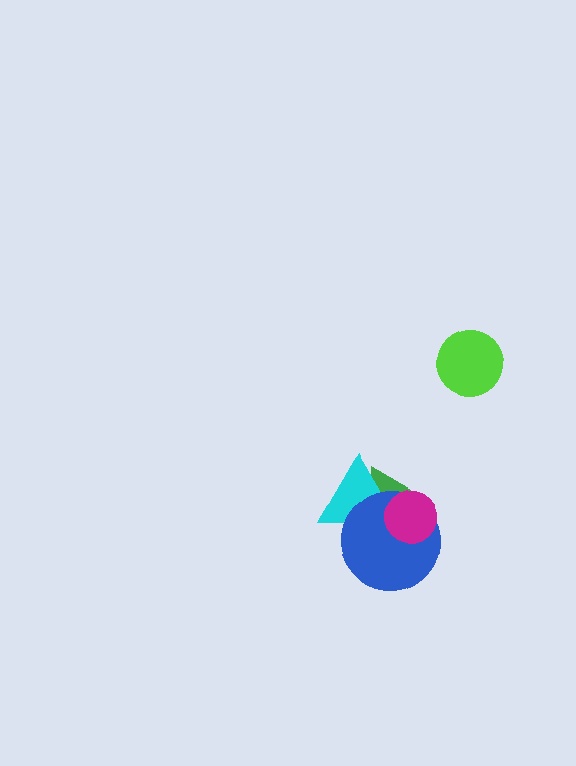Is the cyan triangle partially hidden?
Yes, it is partially covered by another shape.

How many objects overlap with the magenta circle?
3 objects overlap with the magenta circle.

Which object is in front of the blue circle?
The magenta circle is in front of the blue circle.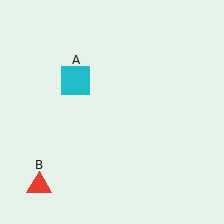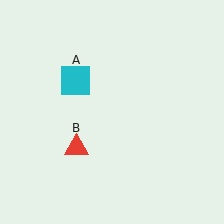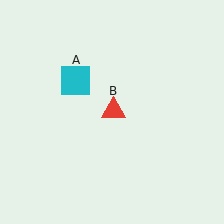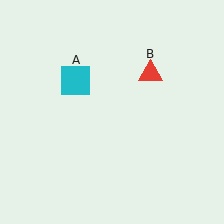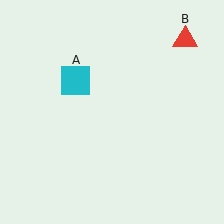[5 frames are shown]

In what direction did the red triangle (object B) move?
The red triangle (object B) moved up and to the right.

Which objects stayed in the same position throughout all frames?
Cyan square (object A) remained stationary.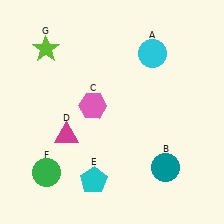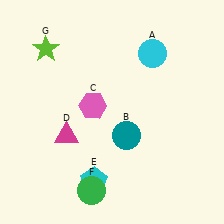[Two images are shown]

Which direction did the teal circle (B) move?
The teal circle (B) moved left.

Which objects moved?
The objects that moved are: the teal circle (B), the green circle (F).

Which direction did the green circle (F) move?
The green circle (F) moved right.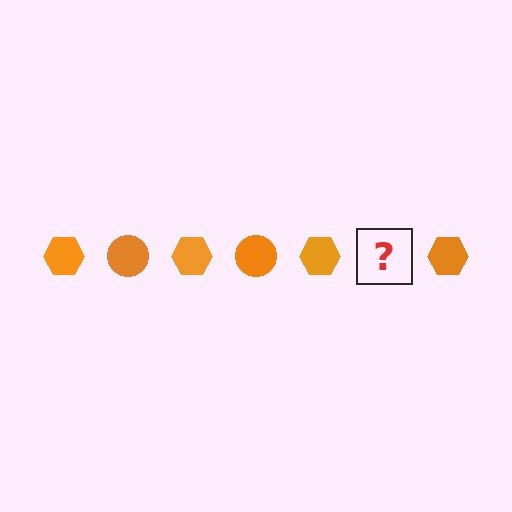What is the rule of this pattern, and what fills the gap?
The rule is that the pattern cycles through hexagon, circle shapes in orange. The gap should be filled with an orange circle.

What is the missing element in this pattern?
The missing element is an orange circle.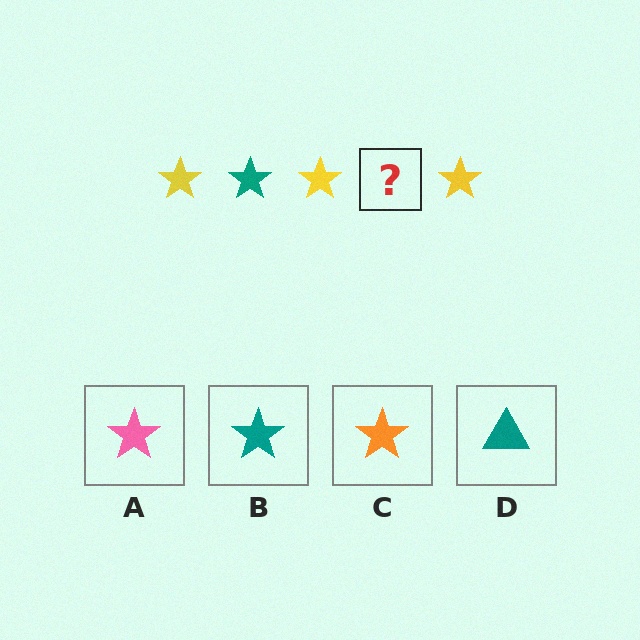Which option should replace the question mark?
Option B.